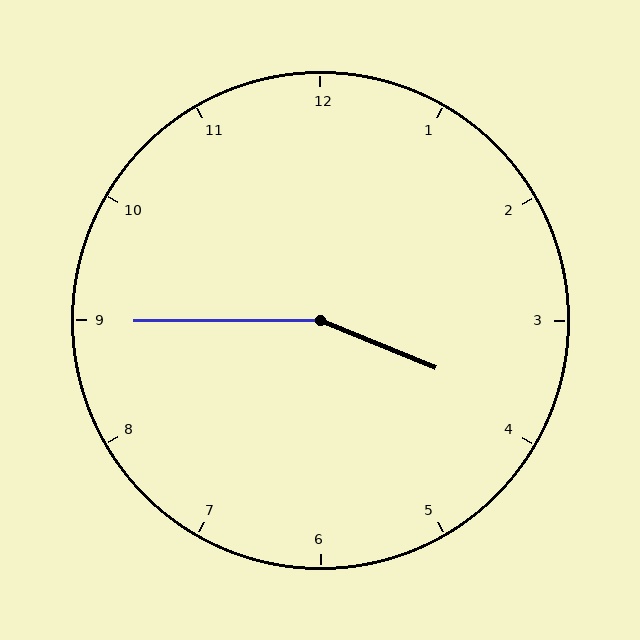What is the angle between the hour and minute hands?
Approximately 158 degrees.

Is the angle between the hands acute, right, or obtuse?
It is obtuse.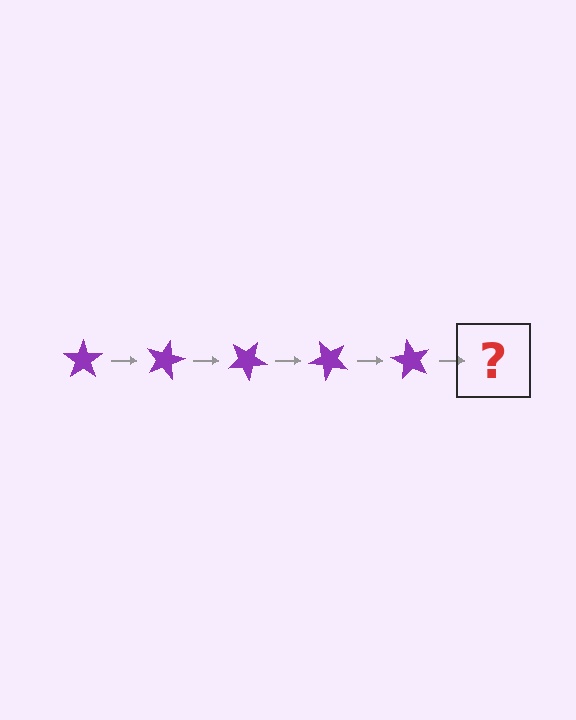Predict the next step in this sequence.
The next step is a purple star rotated 75 degrees.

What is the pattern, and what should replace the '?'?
The pattern is that the star rotates 15 degrees each step. The '?' should be a purple star rotated 75 degrees.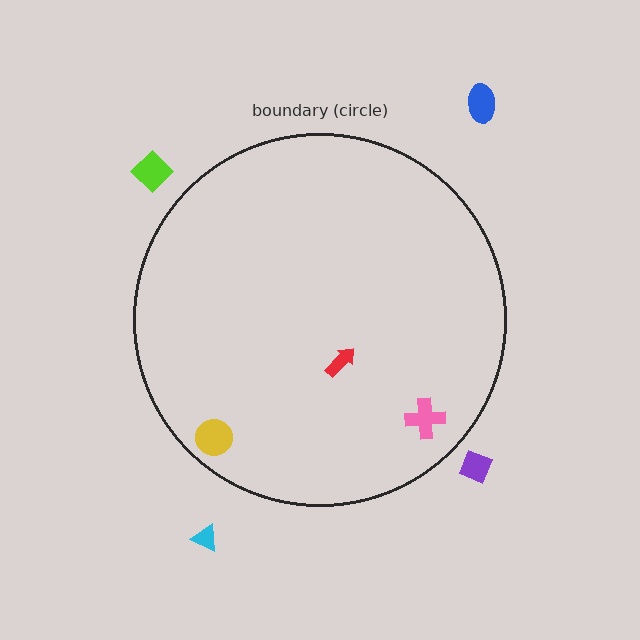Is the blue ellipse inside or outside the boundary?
Outside.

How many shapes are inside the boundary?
3 inside, 4 outside.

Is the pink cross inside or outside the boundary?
Inside.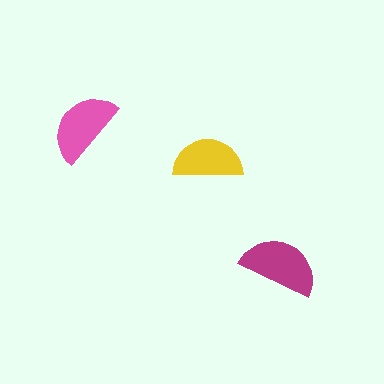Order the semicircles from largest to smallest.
the magenta one, the pink one, the yellow one.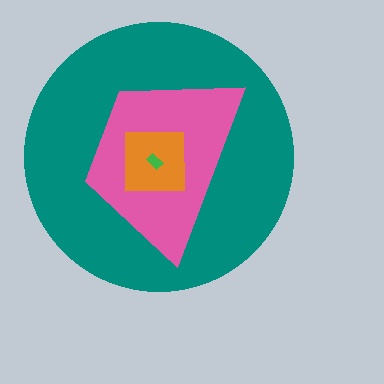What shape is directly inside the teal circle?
The pink trapezoid.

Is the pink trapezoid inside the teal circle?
Yes.